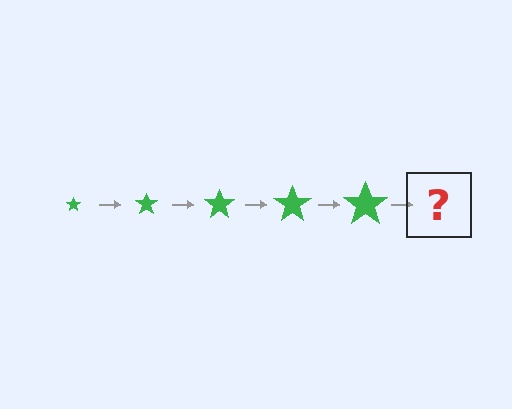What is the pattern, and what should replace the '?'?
The pattern is that the star gets progressively larger each step. The '?' should be a green star, larger than the previous one.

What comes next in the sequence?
The next element should be a green star, larger than the previous one.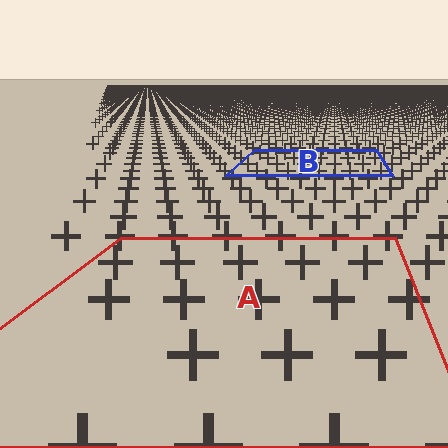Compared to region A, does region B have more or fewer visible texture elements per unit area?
Region B has more texture elements per unit area — they are packed more densely because it is farther away.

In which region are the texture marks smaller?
The texture marks are smaller in region B, because it is farther away.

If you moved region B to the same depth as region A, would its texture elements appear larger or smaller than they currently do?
They would appear larger. At a closer depth, the same texture elements are projected at a bigger on-screen size.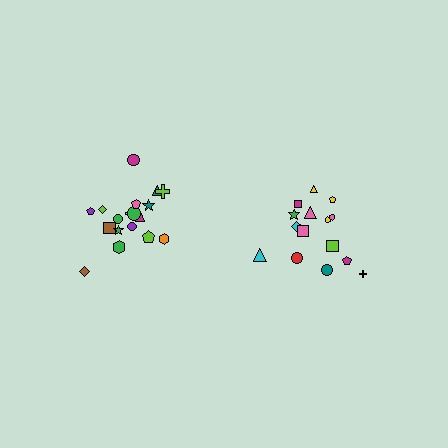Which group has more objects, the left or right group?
The left group.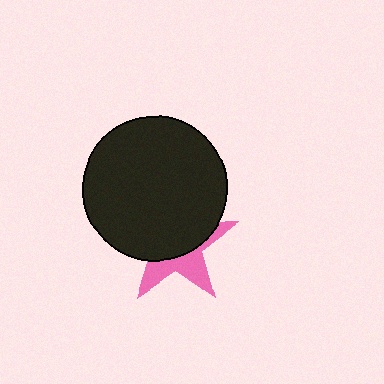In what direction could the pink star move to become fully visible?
The pink star could move down. That would shift it out from behind the black circle entirely.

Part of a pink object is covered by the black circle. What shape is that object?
It is a star.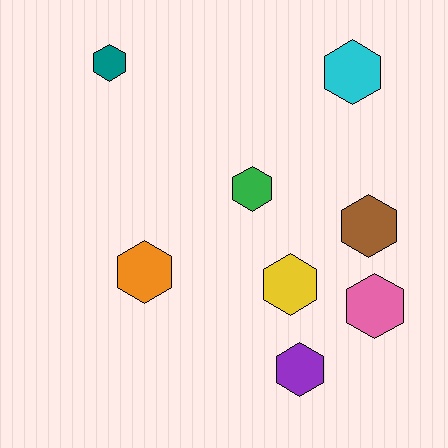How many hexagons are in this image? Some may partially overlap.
There are 8 hexagons.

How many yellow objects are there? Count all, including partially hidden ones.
There is 1 yellow object.